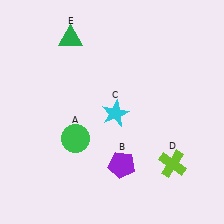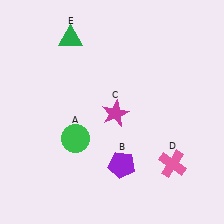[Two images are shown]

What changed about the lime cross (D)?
In Image 1, D is lime. In Image 2, it changed to pink.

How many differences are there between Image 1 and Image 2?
There are 2 differences between the two images.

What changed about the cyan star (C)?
In Image 1, C is cyan. In Image 2, it changed to magenta.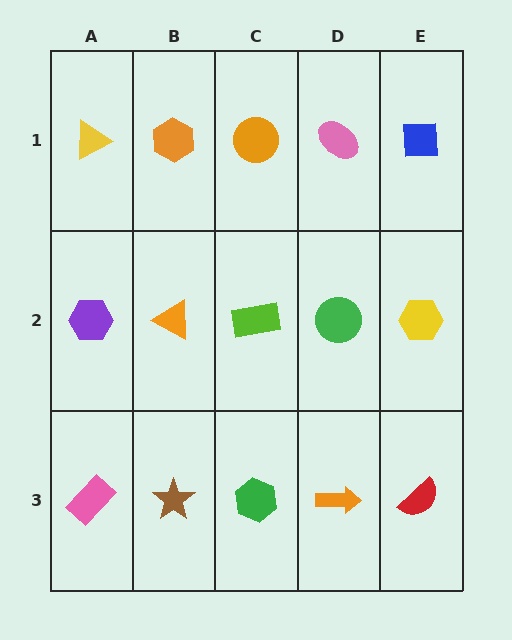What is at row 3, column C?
A green hexagon.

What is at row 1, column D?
A pink ellipse.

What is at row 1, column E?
A blue square.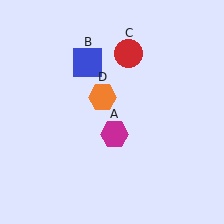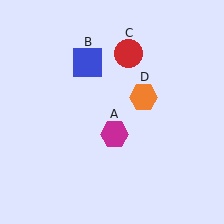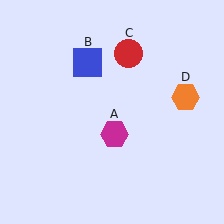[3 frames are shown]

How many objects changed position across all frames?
1 object changed position: orange hexagon (object D).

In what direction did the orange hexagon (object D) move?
The orange hexagon (object D) moved right.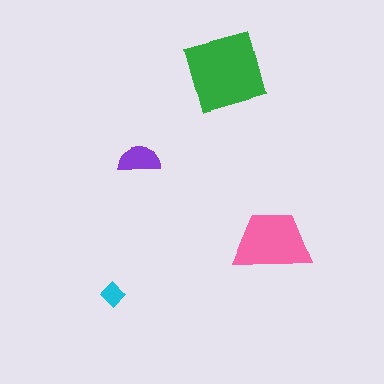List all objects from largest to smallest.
The green square, the pink trapezoid, the purple semicircle, the cyan diamond.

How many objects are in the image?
There are 4 objects in the image.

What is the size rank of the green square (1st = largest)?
1st.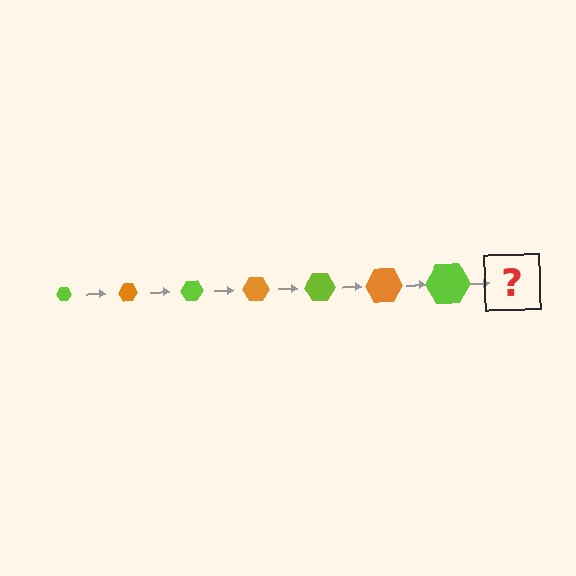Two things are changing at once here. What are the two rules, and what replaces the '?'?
The two rules are that the hexagon grows larger each step and the color cycles through lime and orange. The '?' should be an orange hexagon, larger than the previous one.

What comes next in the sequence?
The next element should be an orange hexagon, larger than the previous one.